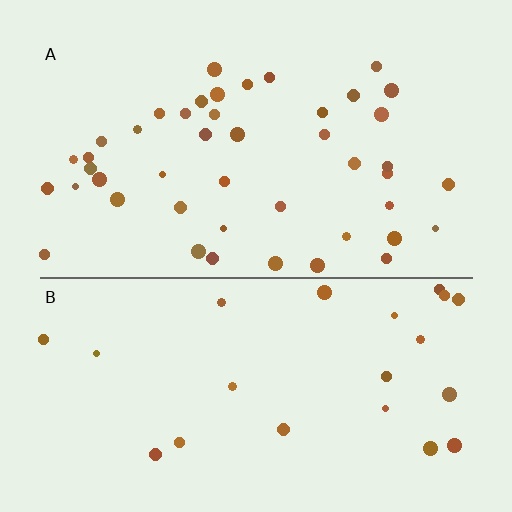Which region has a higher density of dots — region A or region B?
A (the top).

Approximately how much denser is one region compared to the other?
Approximately 2.0× — region A over region B.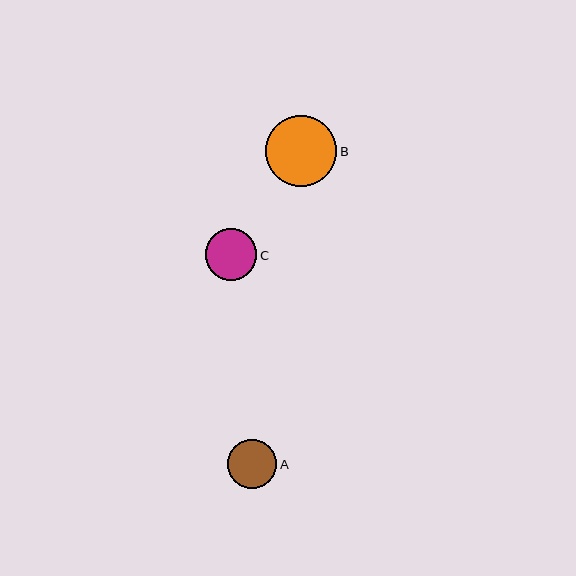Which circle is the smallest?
Circle A is the smallest with a size of approximately 49 pixels.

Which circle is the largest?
Circle B is the largest with a size of approximately 72 pixels.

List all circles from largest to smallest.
From largest to smallest: B, C, A.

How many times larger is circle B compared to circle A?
Circle B is approximately 1.5 times the size of circle A.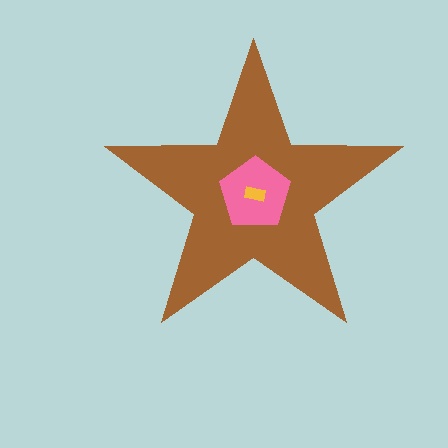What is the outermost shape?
The brown star.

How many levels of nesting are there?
3.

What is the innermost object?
The yellow rectangle.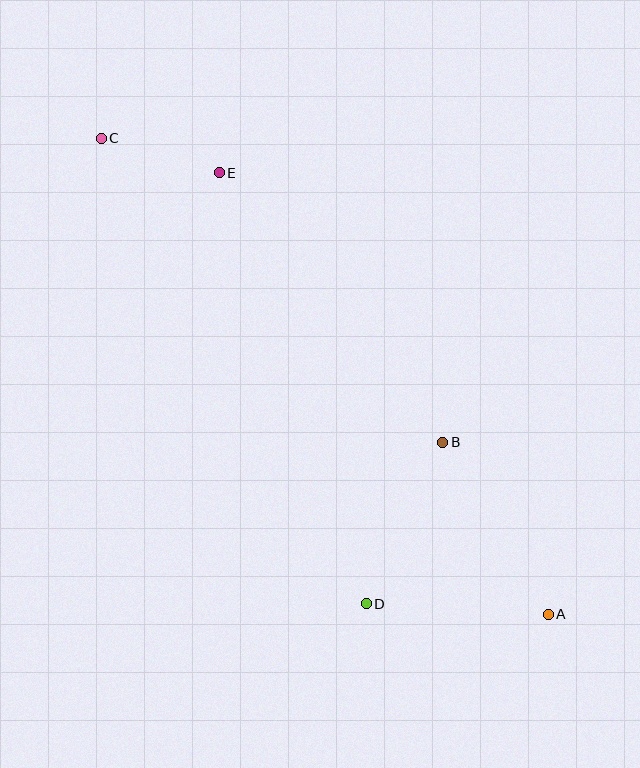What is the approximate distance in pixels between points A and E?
The distance between A and E is approximately 551 pixels.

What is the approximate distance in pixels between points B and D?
The distance between B and D is approximately 179 pixels.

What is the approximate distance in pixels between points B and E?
The distance between B and E is approximately 350 pixels.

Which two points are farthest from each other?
Points A and C are farthest from each other.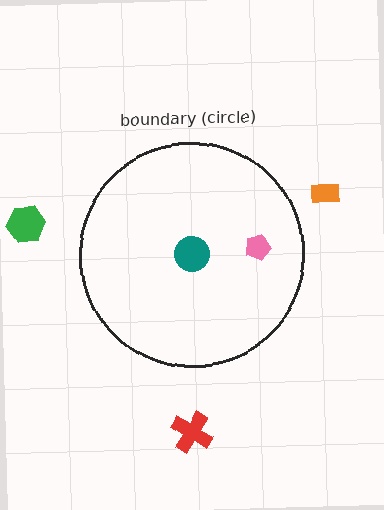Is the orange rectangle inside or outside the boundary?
Outside.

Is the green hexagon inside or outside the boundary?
Outside.